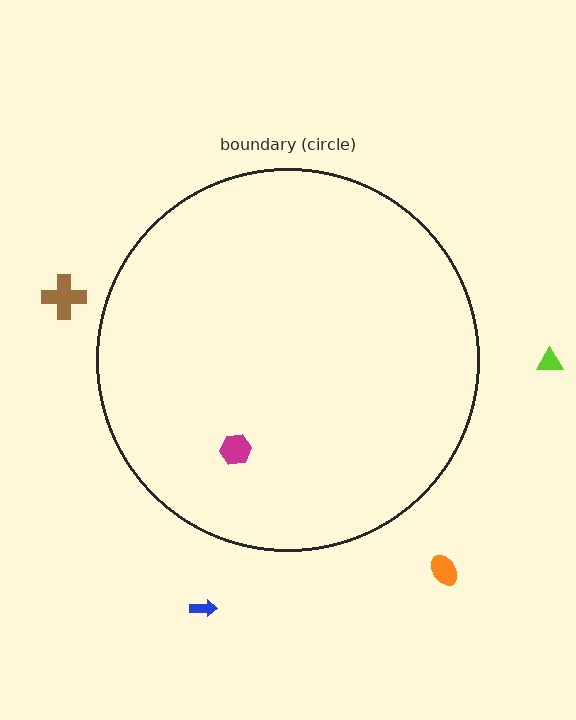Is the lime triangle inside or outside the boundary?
Outside.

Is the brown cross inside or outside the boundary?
Outside.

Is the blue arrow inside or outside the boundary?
Outside.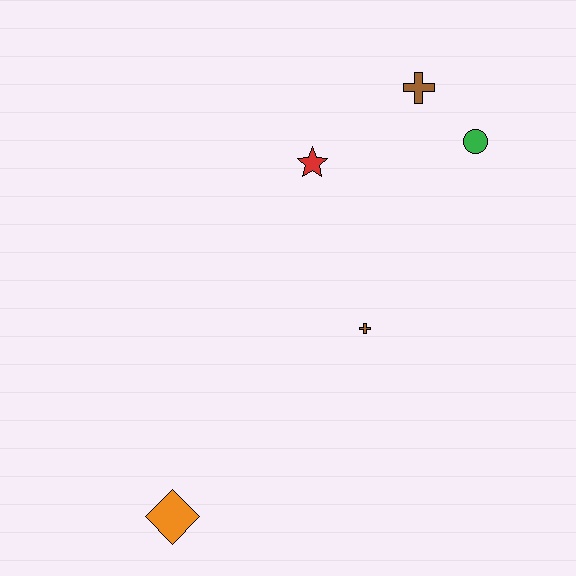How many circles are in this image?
There is 1 circle.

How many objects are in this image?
There are 5 objects.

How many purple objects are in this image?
There are no purple objects.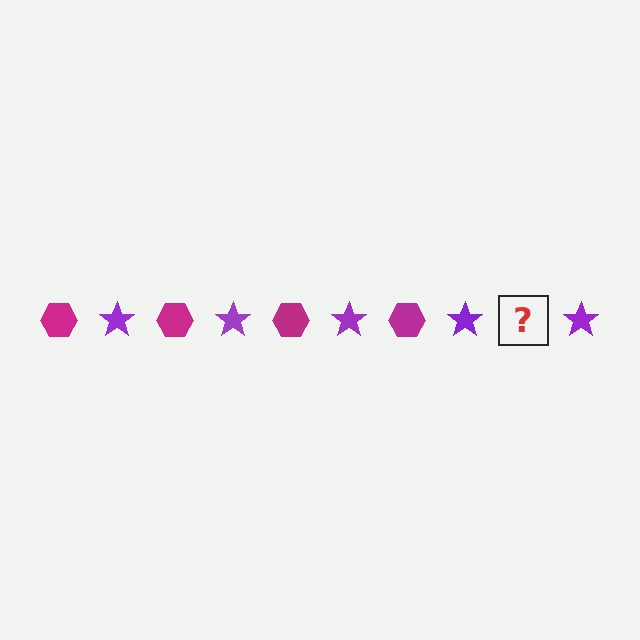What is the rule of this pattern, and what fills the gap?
The rule is that the pattern alternates between magenta hexagon and purple star. The gap should be filled with a magenta hexagon.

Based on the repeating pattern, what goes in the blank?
The blank should be a magenta hexagon.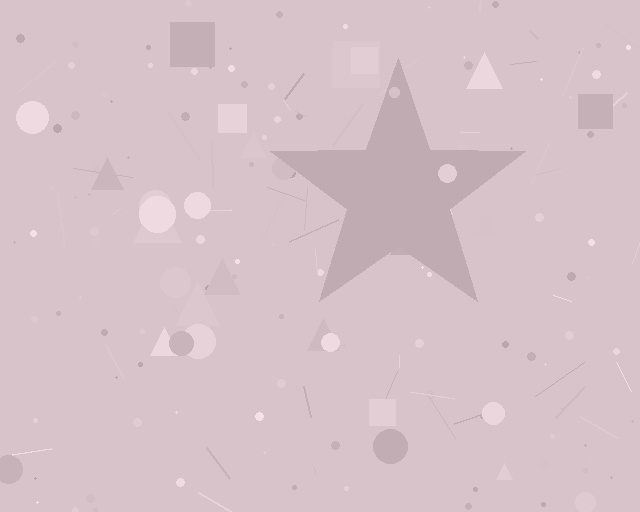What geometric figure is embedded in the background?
A star is embedded in the background.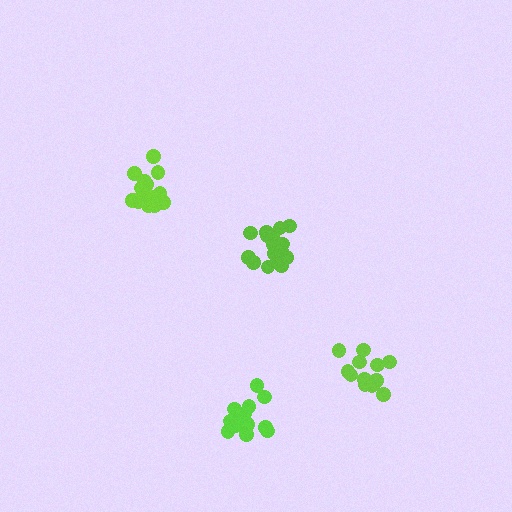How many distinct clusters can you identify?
There are 4 distinct clusters.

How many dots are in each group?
Group 1: 15 dots, Group 2: 13 dots, Group 3: 16 dots, Group 4: 17 dots (61 total).